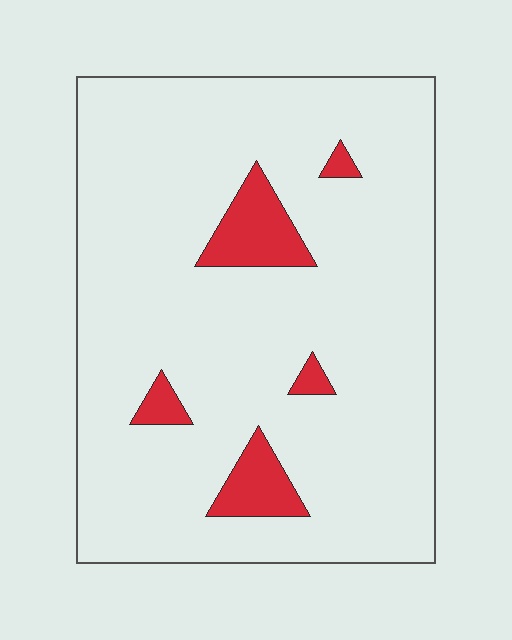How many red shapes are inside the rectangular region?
5.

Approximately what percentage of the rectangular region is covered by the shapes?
Approximately 10%.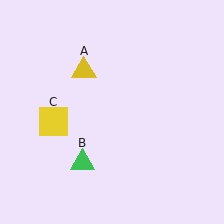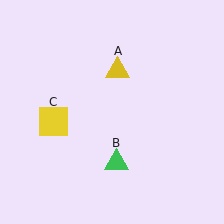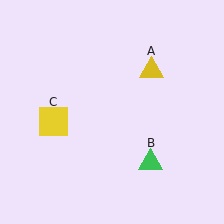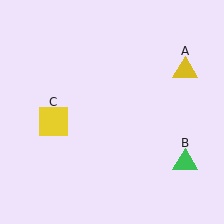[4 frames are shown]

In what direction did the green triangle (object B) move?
The green triangle (object B) moved right.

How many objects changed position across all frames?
2 objects changed position: yellow triangle (object A), green triangle (object B).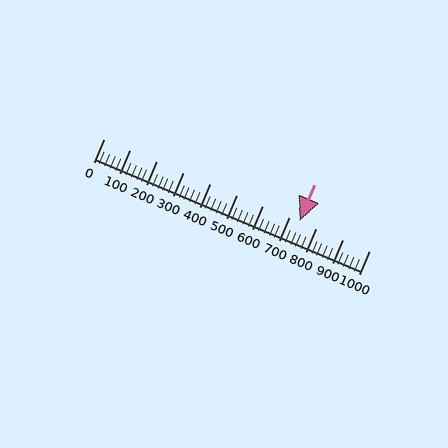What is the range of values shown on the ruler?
The ruler shows values from 0 to 1000.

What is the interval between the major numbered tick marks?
The major tick marks are spaced 100 units apart.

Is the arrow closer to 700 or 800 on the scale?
The arrow is closer to 700.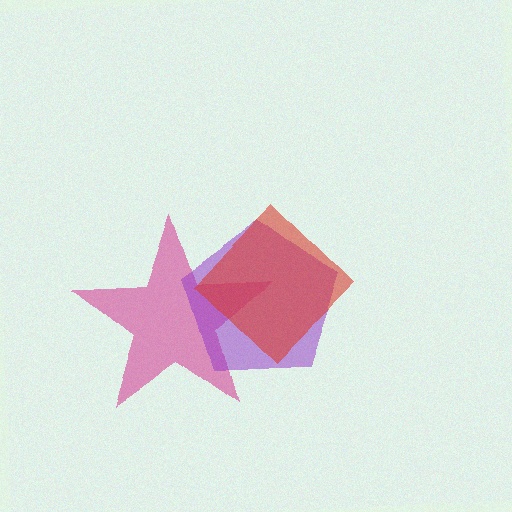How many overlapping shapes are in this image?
There are 3 overlapping shapes in the image.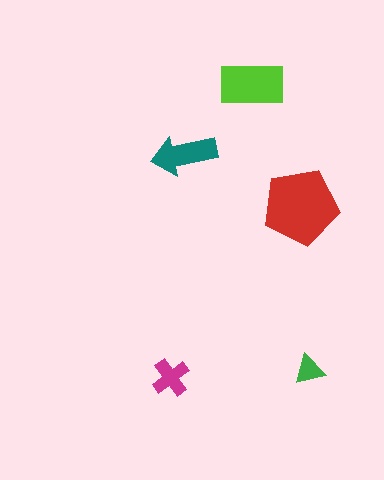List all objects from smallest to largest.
The green triangle, the magenta cross, the teal arrow, the lime rectangle, the red pentagon.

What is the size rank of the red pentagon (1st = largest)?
1st.